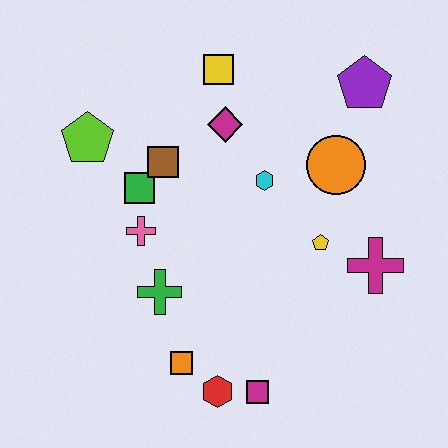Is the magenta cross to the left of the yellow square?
No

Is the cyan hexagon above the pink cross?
Yes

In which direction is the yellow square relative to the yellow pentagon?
The yellow square is above the yellow pentagon.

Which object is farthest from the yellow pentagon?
The lime pentagon is farthest from the yellow pentagon.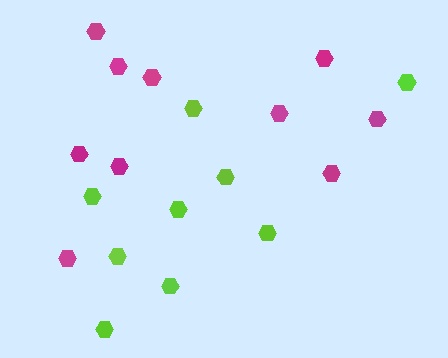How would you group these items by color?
There are 2 groups: one group of lime hexagons (9) and one group of magenta hexagons (10).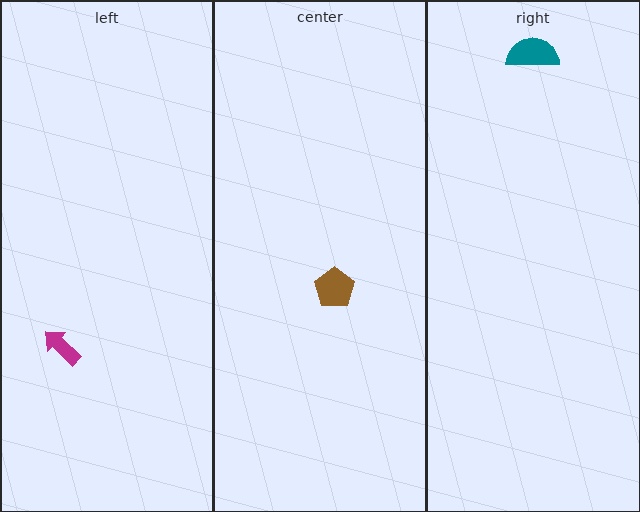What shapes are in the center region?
The brown pentagon.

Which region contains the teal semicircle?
The right region.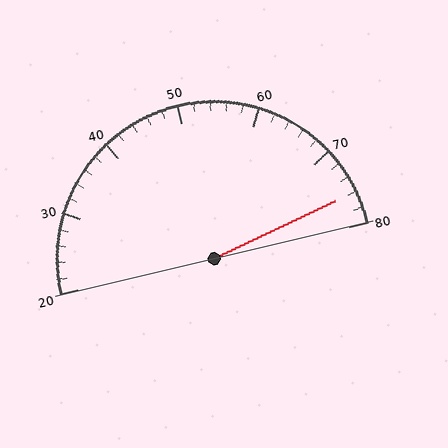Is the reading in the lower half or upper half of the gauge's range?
The reading is in the upper half of the range (20 to 80).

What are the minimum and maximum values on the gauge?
The gauge ranges from 20 to 80.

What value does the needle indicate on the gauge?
The needle indicates approximately 76.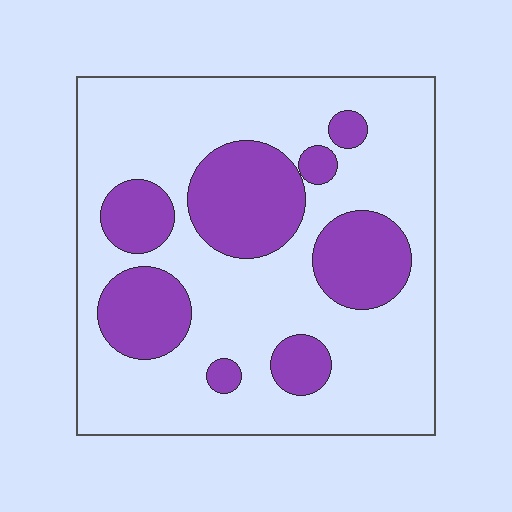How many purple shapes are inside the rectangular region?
8.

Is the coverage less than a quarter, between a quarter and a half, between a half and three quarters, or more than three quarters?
Between a quarter and a half.